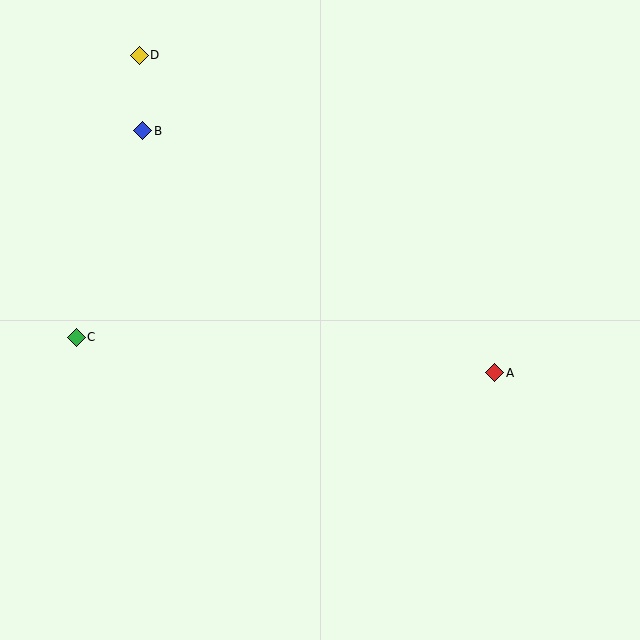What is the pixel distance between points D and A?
The distance between D and A is 476 pixels.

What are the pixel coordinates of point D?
Point D is at (139, 55).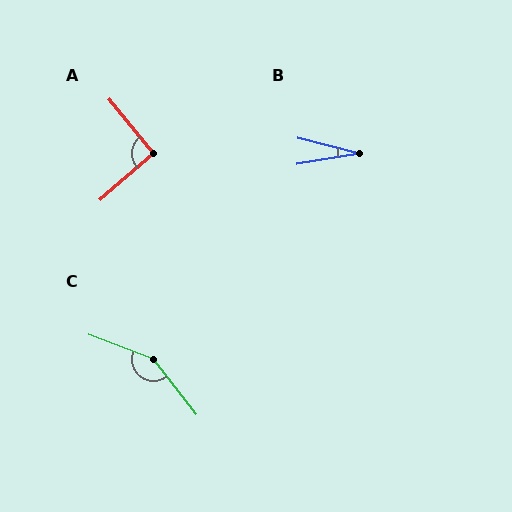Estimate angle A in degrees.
Approximately 92 degrees.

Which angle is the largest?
C, at approximately 148 degrees.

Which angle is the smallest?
B, at approximately 24 degrees.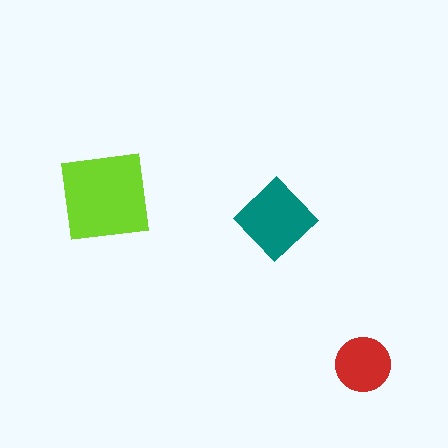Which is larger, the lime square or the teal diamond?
The lime square.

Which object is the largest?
The lime square.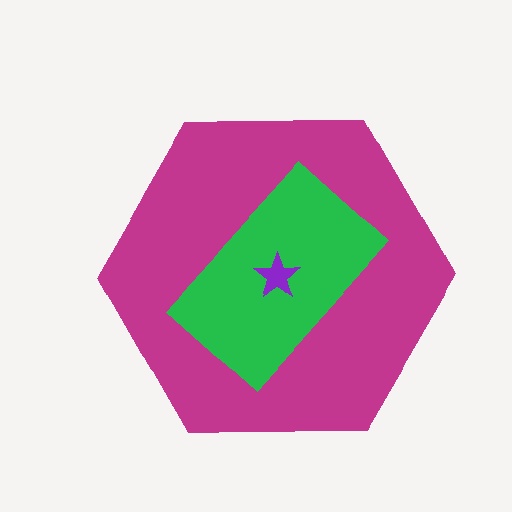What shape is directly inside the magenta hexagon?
The green rectangle.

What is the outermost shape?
The magenta hexagon.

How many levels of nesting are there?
3.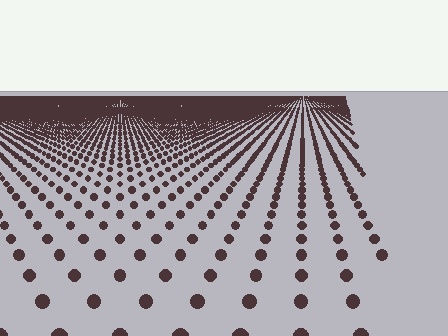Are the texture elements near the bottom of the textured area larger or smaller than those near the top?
Larger. Near the bottom, elements are closer to the viewer and appear at a bigger on-screen size.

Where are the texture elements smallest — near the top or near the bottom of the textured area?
Near the top.